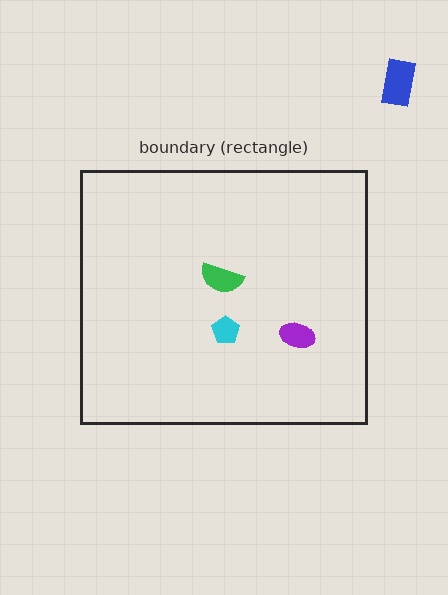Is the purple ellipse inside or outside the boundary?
Inside.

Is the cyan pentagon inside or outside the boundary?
Inside.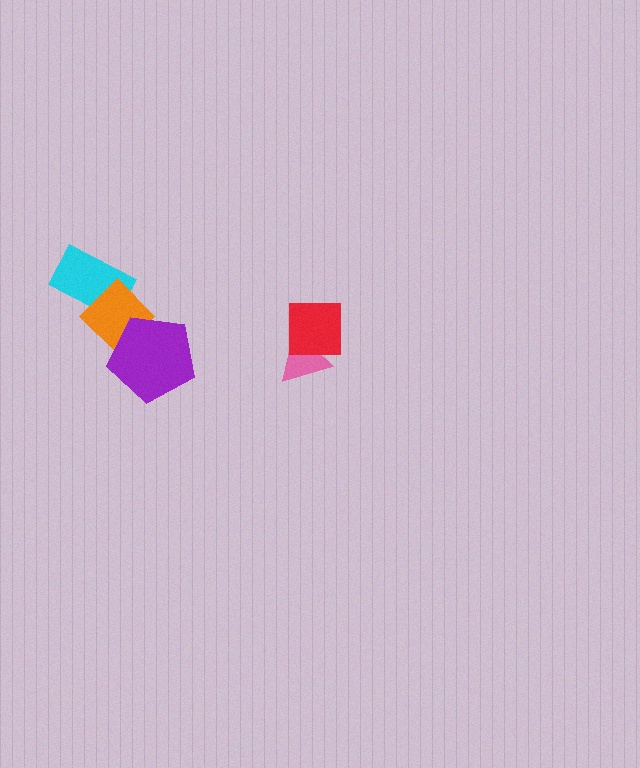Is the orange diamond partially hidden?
Yes, it is partially covered by another shape.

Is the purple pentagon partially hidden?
No, no other shape covers it.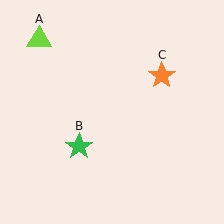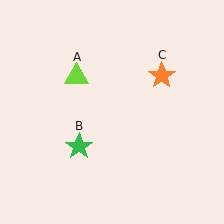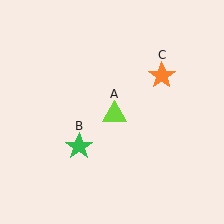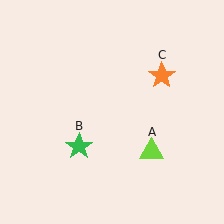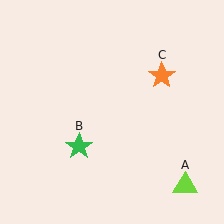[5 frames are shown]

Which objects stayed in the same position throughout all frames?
Green star (object B) and orange star (object C) remained stationary.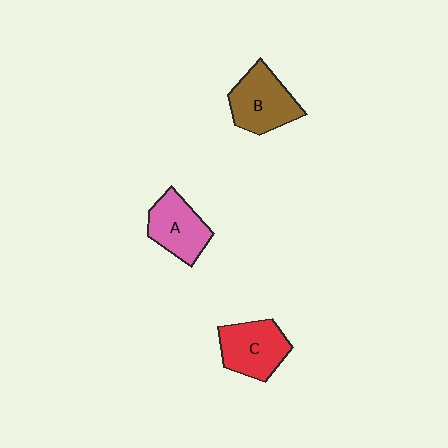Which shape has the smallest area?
Shape A (pink).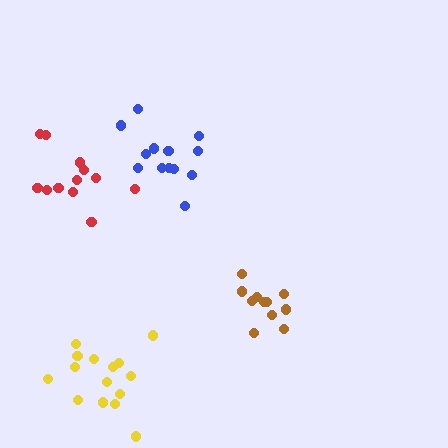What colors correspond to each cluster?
The clusters are colored: brown, blue, red, yellow.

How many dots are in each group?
Group 1: 11 dots, Group 2: 13 dots, Group 3: 12 dots, Group 4: 15 dots (51 total).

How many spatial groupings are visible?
There are 4 spatial groupings.